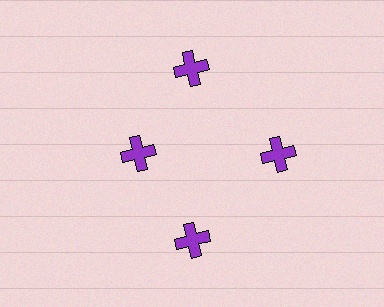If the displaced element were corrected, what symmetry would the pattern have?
It would have 4-fold rotational symmetry — the pattern would map onto itself every 90 degrees.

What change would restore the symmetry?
The symmetry would be restored by moving it outward, back onto the ring so that all 4 crosses sit at equal angles and equal distance from the center.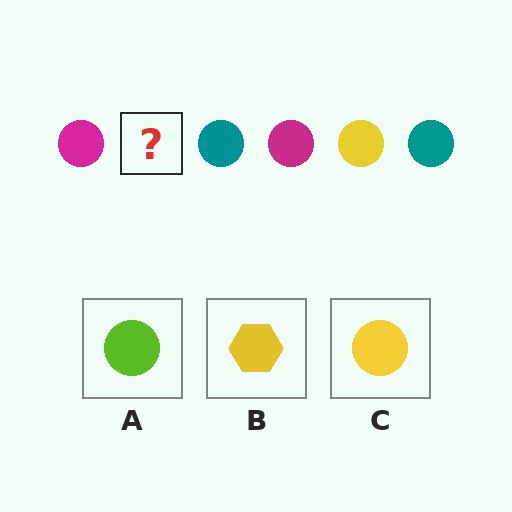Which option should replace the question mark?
Option C.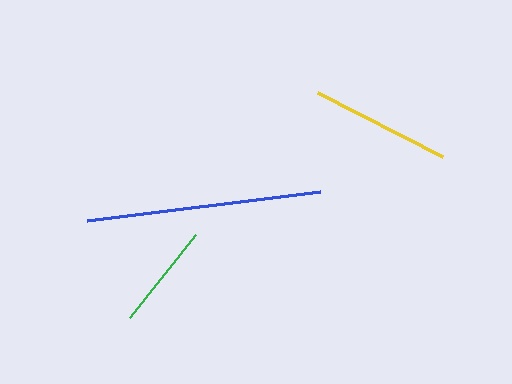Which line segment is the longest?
The blue line is the longest at approximately 235 pixels.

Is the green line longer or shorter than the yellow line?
The yellow line is longer than the green line.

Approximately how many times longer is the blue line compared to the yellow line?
The blue line is approximately 1.7 times the length of the yellow line.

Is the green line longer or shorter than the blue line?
The blue line is longer than the green line.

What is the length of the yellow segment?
The yellow segment is approximately 140 pixels long.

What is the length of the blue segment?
The blue segment is approximately 235 pixels long.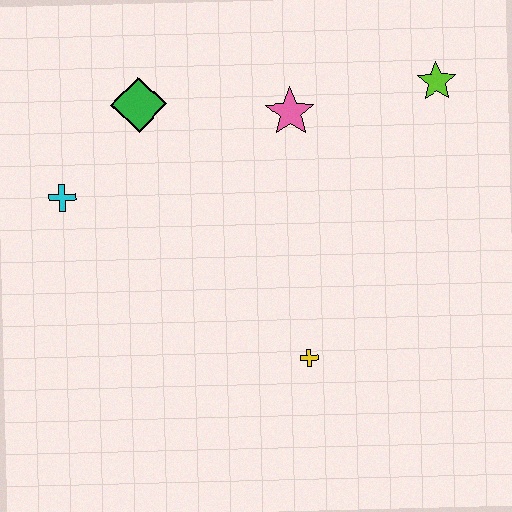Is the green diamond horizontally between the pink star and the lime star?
No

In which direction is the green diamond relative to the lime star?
The green diamond is to the left of the lime star.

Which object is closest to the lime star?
The pink star is closest to the lime star.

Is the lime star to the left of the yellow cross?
No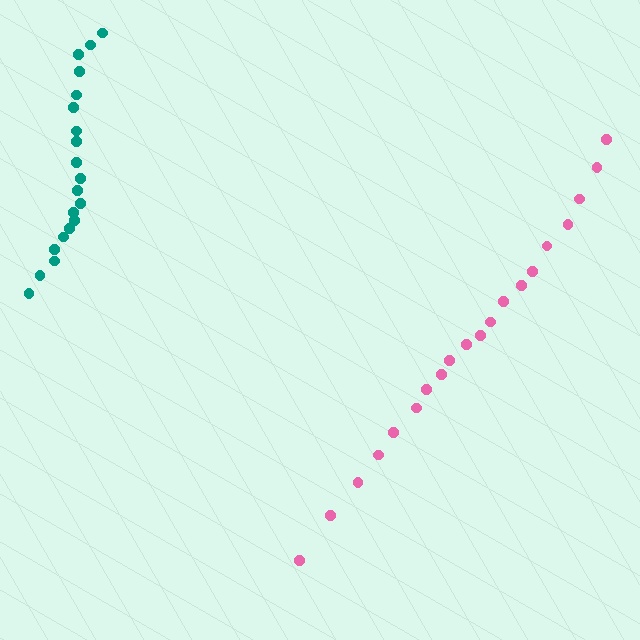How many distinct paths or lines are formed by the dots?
There are 2 distinct paths.